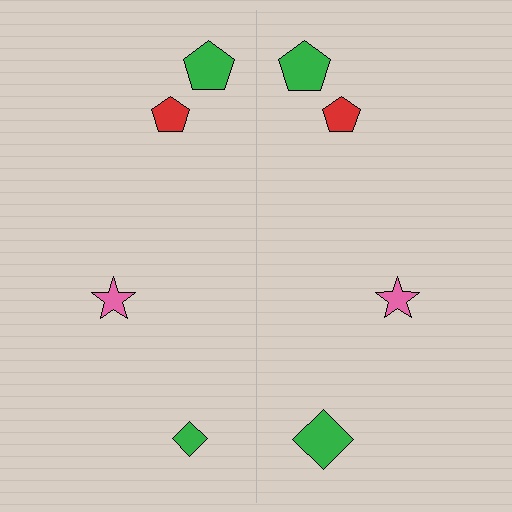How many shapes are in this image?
There are 8 shapes in this image.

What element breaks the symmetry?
The green diamond on the right side has a different size than its mirror counterpart.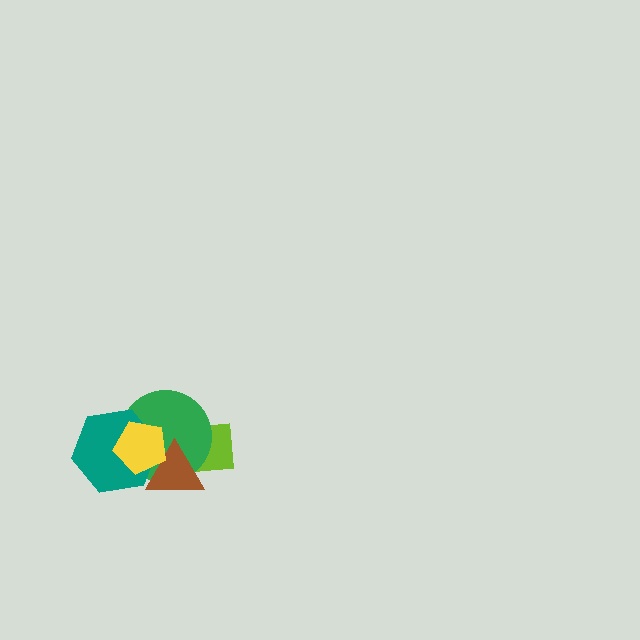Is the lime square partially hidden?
Yes, it is partially covered by another shape.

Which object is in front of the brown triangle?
The yellow pentagon is in front of the brown triangle.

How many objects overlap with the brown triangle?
4 objects overlap with the brown triangle.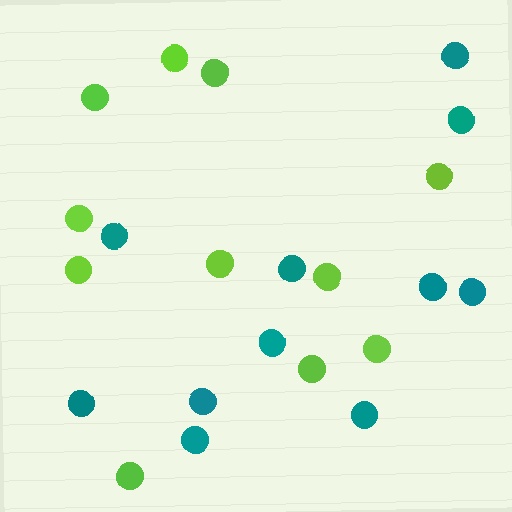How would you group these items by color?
There are 2 groups: one group of lime circles (11) and one group of teal circles (11).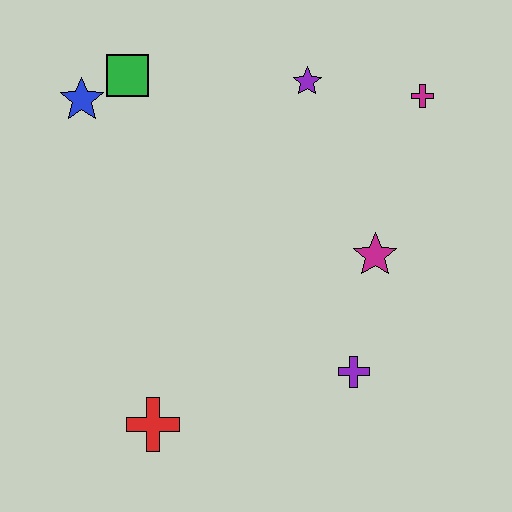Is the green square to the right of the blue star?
Yes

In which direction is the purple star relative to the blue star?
The purple star is to the right of the blue star.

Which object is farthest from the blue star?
The purple cross is farthest from the blue star.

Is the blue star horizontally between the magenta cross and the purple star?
No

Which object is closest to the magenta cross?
The purple star is closest to the magenta cross.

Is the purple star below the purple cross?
No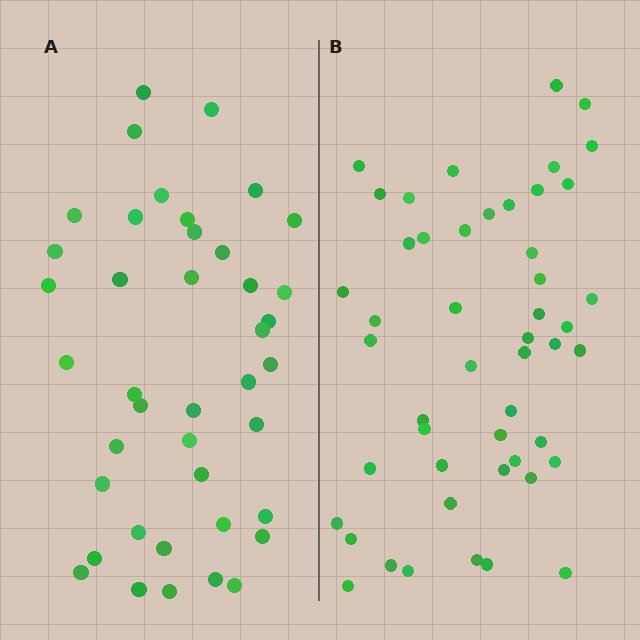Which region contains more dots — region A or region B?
Region B (the right region) has more dots.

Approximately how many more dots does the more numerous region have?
Region B has roughly 8 or so more dots than region A.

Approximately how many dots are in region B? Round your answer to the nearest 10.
About 50 dots. (The exact count is 49, which rounds to 50.)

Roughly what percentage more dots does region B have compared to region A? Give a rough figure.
About 20% more.